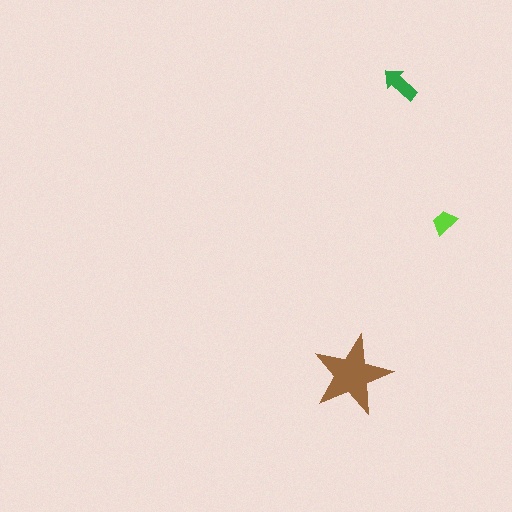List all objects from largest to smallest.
The brown star, the green arrow, the lime trapezoid.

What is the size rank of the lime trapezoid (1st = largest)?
3rd.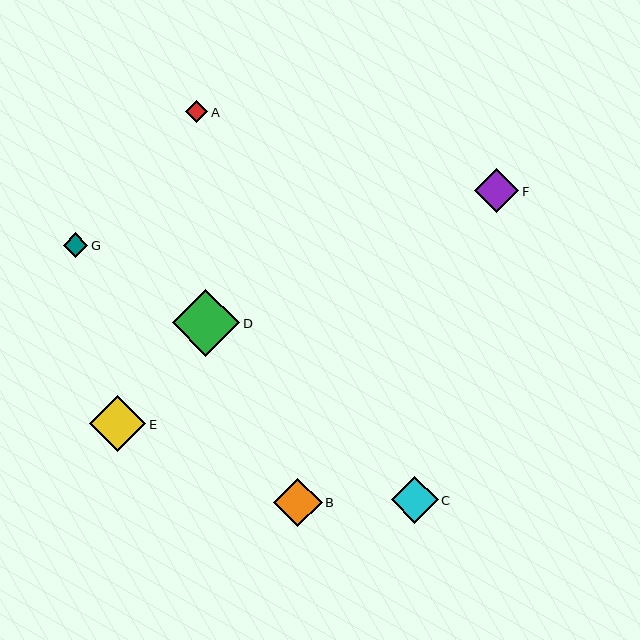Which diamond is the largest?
Diamond D is the largest with a size of approximately 67 pixels.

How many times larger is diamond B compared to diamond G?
Diamond B is approximately 2.0 times the size of diamond G.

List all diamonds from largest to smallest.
From largest to smallest: D, E, B, C, F, G, A.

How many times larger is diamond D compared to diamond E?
Diamond D is approximately 1.2 times the size of diamond E.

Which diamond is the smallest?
Diamond A is the smallest with a size of approximately 22 pixels.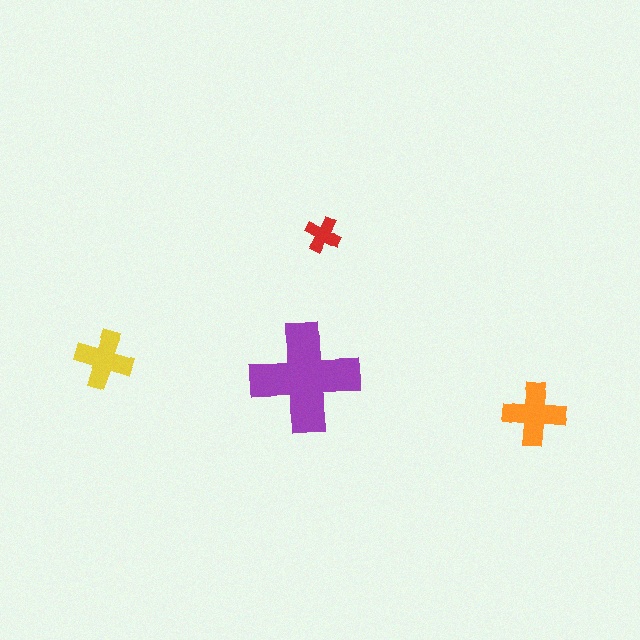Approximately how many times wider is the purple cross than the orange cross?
About 1.5 times wider.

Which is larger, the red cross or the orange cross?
The orange one.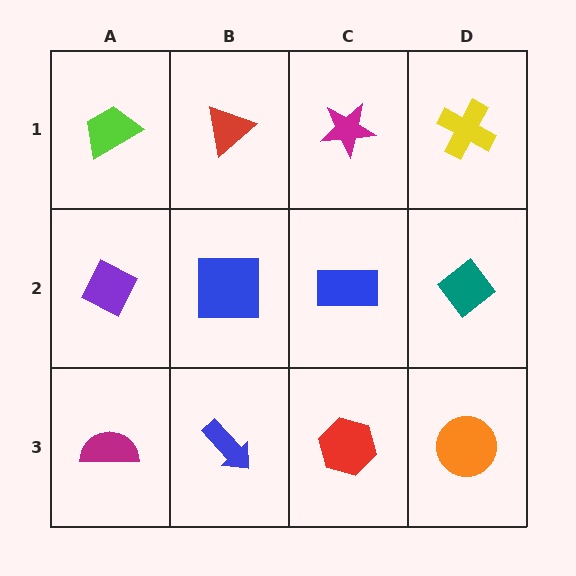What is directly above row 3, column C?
A blue rectangle.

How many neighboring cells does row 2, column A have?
3.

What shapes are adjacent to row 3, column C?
A blue rectangle (row 2, column C), a blue arrow (row 3, column B), an orange circle (row 3, column D).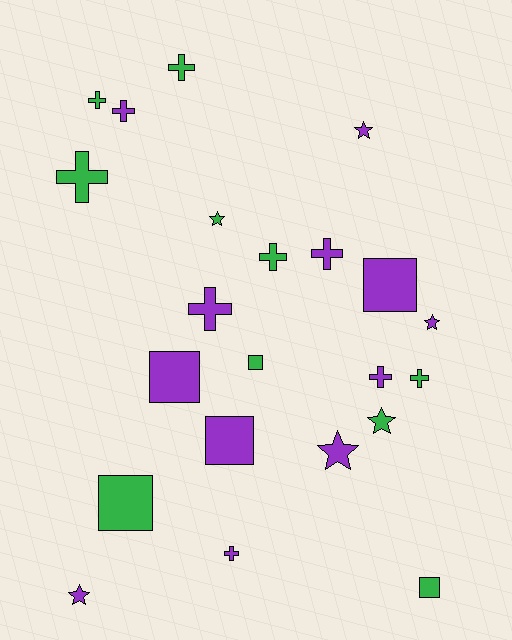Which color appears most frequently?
Purple, with 12 objects.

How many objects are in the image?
There are 22 objects.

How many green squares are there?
There are 3 green squares.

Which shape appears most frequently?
Cross, with 10 objects.